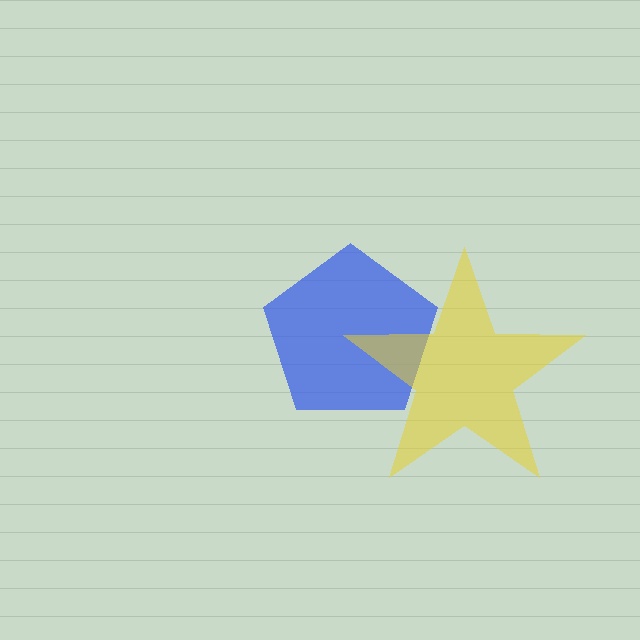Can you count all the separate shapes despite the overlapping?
Yes, there are 2 separate shapes.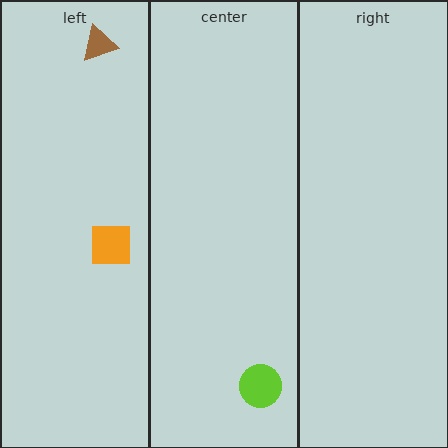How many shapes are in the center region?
1.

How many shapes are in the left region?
2.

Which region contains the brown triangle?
The left region.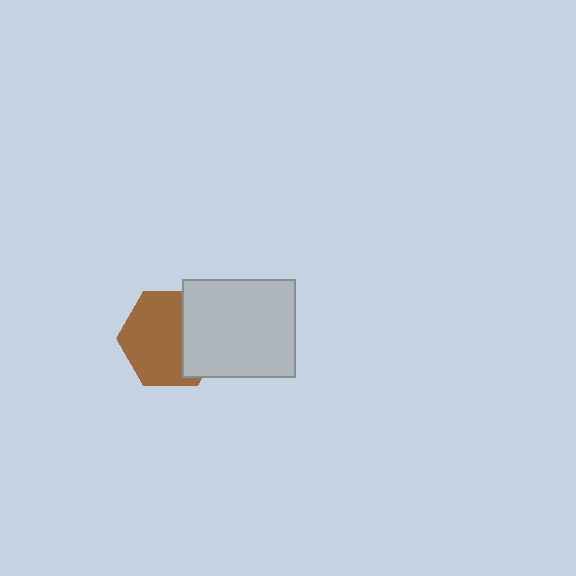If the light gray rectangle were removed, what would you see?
You would see the complete brown hexagon.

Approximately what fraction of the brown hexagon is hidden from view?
Roughly 35% of the brown hexagon is hidden behind the light gray rectangle.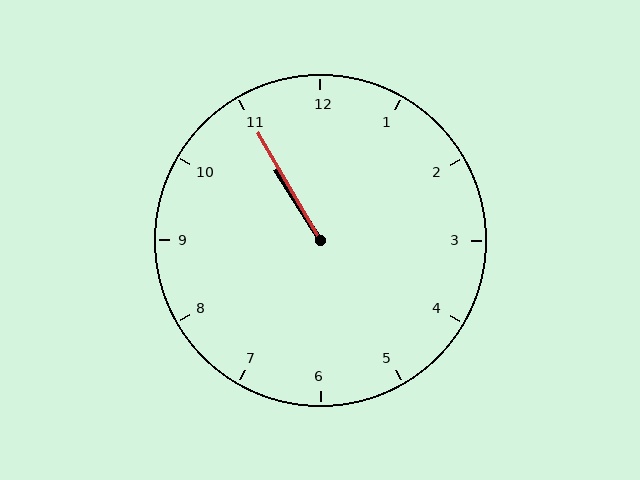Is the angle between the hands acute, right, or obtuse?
It is acute.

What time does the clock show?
10:55.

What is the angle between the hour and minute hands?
Approximately 2 degrees.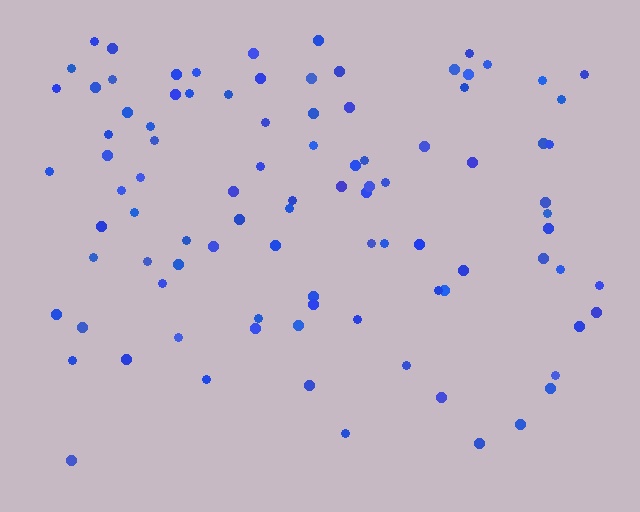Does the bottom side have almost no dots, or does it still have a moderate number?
Still a moderate number, just noticeably fewer than the top.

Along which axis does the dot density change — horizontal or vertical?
Vertical.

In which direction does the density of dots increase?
From bottom to top, with the top side densest.